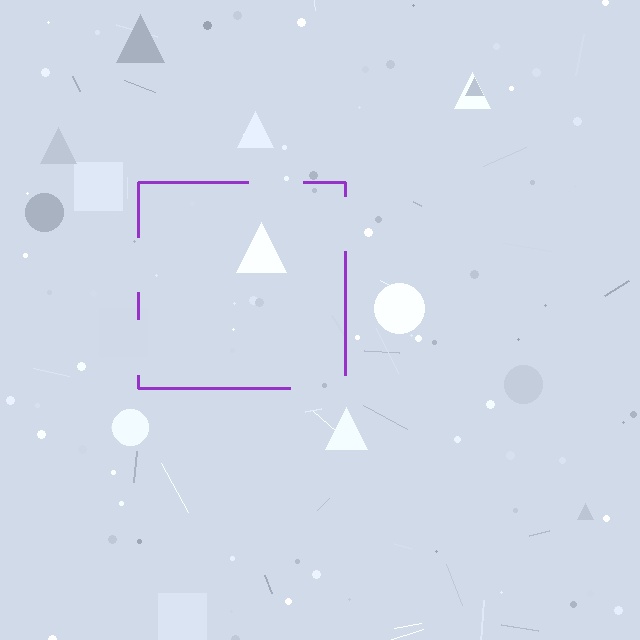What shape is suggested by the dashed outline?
The dashed outline suggests a square.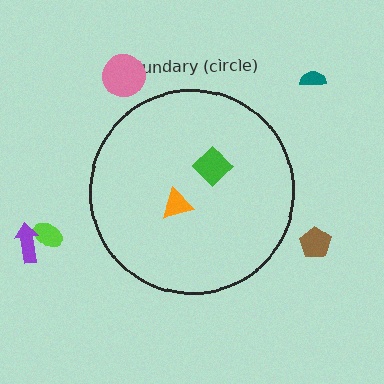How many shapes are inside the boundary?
2 inside, 5 outside.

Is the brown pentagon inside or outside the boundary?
Outside.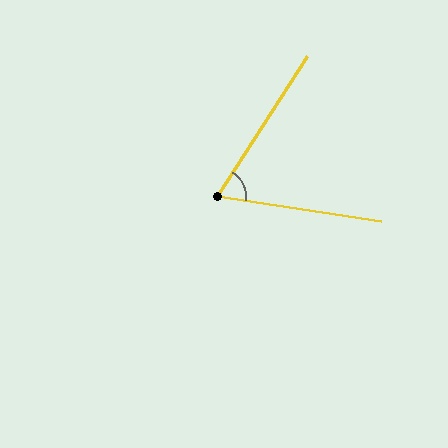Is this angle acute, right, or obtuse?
It is acute.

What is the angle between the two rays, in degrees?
Approximately 66 degrees.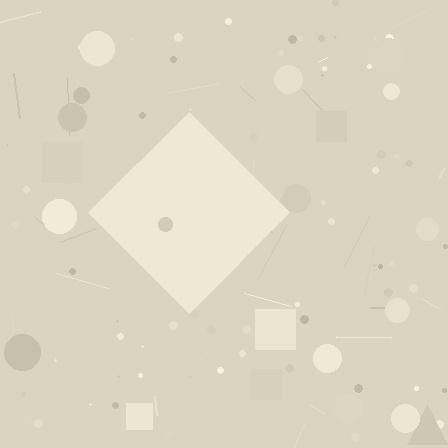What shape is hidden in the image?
A diamond is hidden in the image.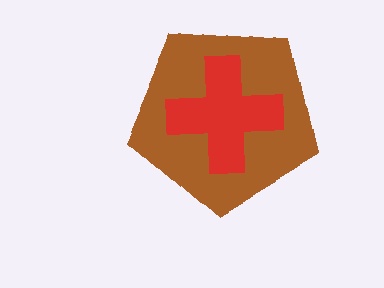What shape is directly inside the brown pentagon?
The red cross.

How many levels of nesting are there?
2.